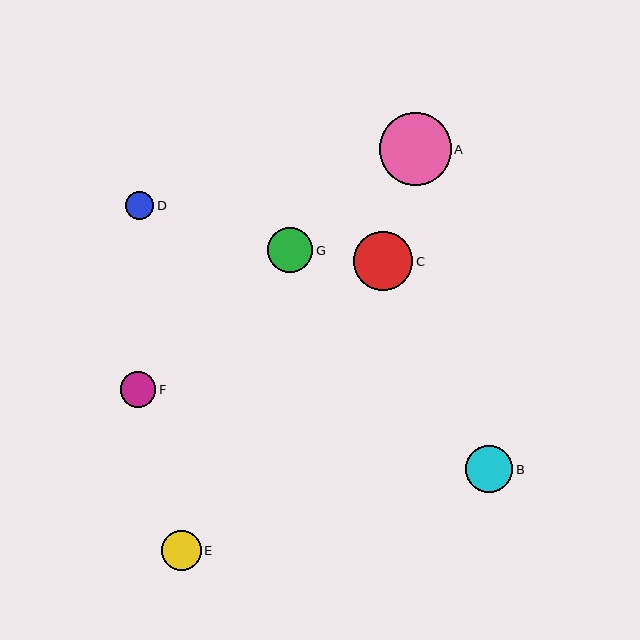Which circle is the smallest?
Circle D is the smallest with a size of approximately 28 pixels.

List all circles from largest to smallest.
From largest to smallest: A, C, B, G, E, F, D.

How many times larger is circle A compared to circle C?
Circle A is approximately 1.2 times the size of circle C.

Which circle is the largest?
Circle A is the largest with a size of approximately 72 pixels.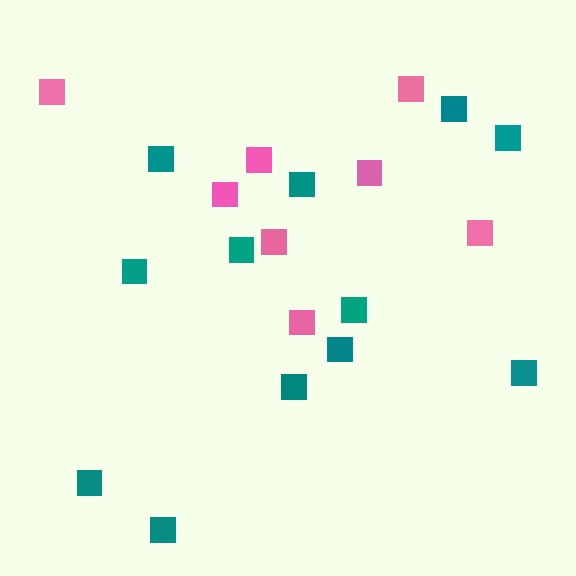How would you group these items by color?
There are 2 groups: one group of pink squares (8) and one group of teal squares (12).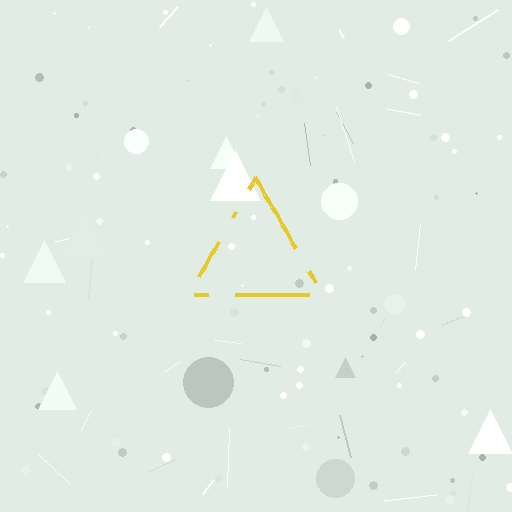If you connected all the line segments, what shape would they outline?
They would outline a triangle.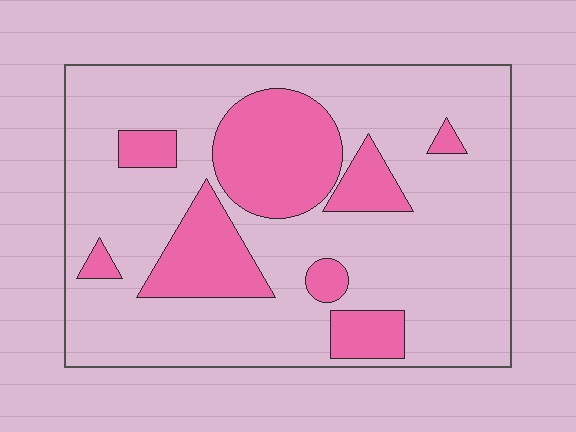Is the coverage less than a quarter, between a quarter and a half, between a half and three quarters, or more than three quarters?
Between a quarter and a half.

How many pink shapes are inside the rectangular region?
8.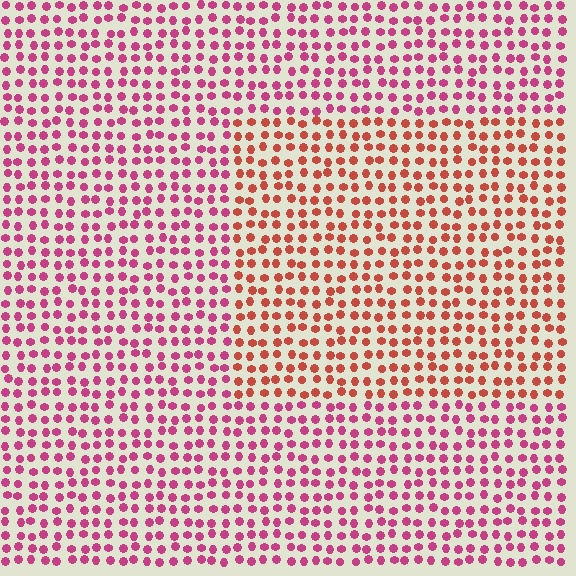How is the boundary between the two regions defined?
The boundary is defined purely by a slight shift in hue (about 37 degrees). Spacing, size, and orientation are identical on both sides.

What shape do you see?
I see a rectangle.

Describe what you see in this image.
The image is filled with small magenta elements in a uniform arrangement. A rectangle-shaped region is visible where the elements are tinted to a slightly different hue, forming a subtle color boundary.